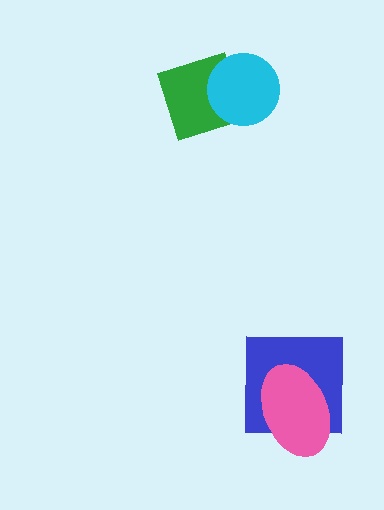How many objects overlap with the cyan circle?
1 object overlaps with the cyan circle.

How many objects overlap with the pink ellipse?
1 object overlaps with the pink ellipse.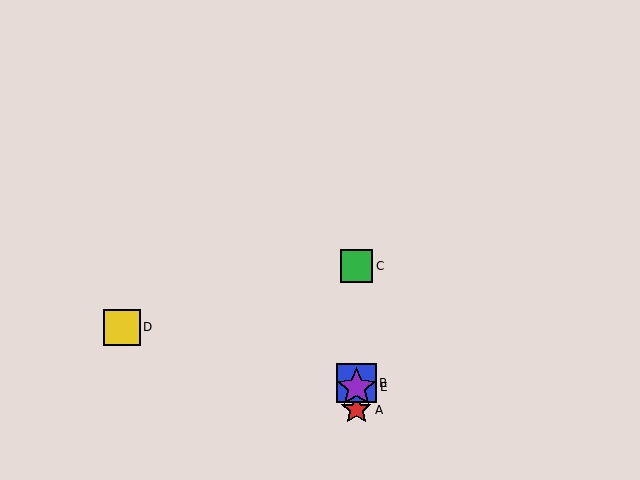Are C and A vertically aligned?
Yes, both are at x≈356.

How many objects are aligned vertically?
4 objects (A, B, C, E) are aligned vertically.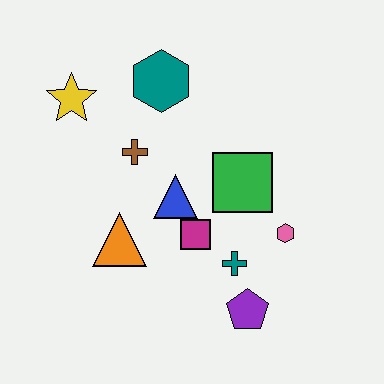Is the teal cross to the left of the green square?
Yes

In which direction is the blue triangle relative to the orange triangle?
The blue triangle is to the right of the orange triangle.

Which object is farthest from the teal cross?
The yellow star is farthest from the teal cross.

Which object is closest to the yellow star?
The brown cross is closest to the yellow star.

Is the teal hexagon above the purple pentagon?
Yes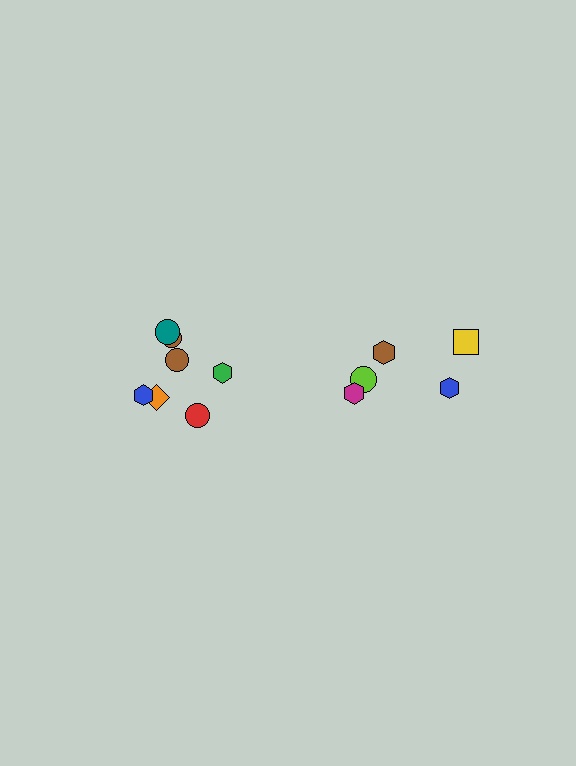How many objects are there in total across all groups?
There are 12 objects.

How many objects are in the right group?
There are 5 objects.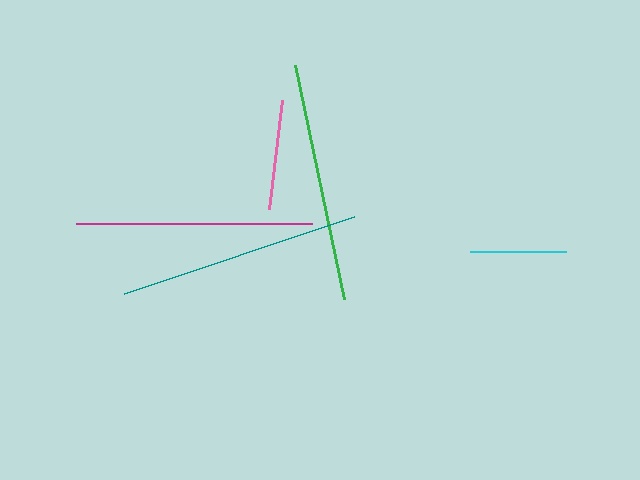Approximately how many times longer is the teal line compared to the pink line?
The teal line is approximately 2.2 times the length of the pink line.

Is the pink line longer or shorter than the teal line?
The teal line is longer than the pink line.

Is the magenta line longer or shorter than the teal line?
The teal line is longer than the magenta line.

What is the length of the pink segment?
The pink segment is approximately 110 pixels long.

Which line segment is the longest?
The teal line is the longest at approximately 243 pixels.